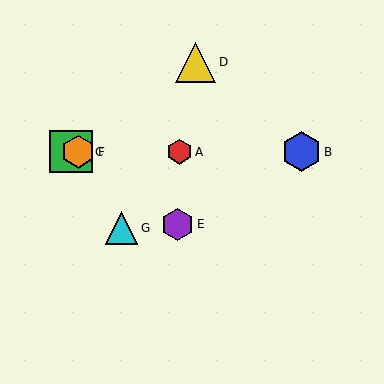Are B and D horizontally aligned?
No, B is at y≈152 and D is at y≈62.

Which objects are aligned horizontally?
Objects A, B, C, F are aligned horizontally.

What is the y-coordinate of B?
Object B is at y≈152.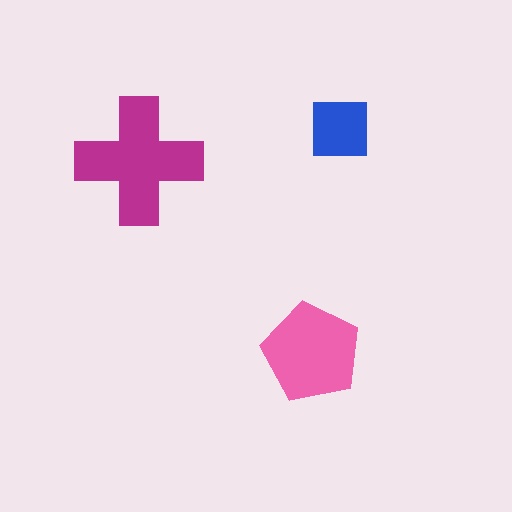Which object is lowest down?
The pink pentagon is bottommost.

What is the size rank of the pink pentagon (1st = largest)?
2nd.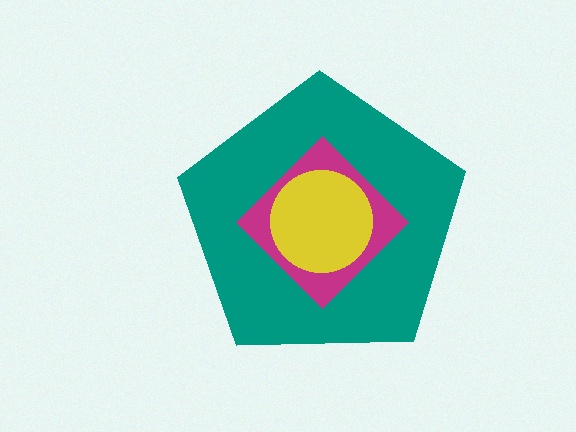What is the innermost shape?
The yellow circle.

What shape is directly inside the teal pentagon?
The magenta diamond.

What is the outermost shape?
The teal pentagon.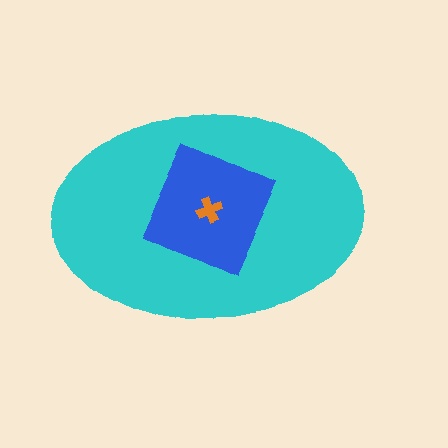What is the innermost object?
The orange cross.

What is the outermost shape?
The cyan ellipse.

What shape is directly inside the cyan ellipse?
The blue square.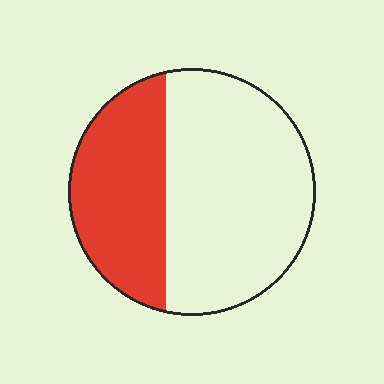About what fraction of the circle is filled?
About three eighths (3/8).